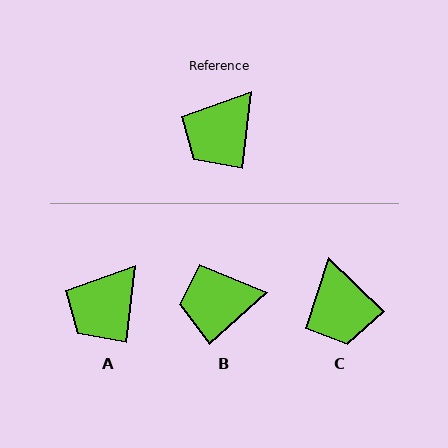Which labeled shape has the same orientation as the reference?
A.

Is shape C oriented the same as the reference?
No, it is off by about 53 degrees.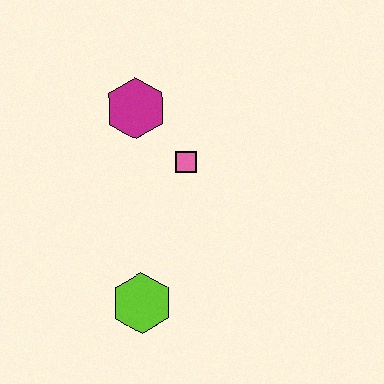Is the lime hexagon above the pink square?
No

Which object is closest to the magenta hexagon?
The pink square is closest to the magenta hexagon.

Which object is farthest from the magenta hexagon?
The lime hexagon is farthest from the magenta hexagon.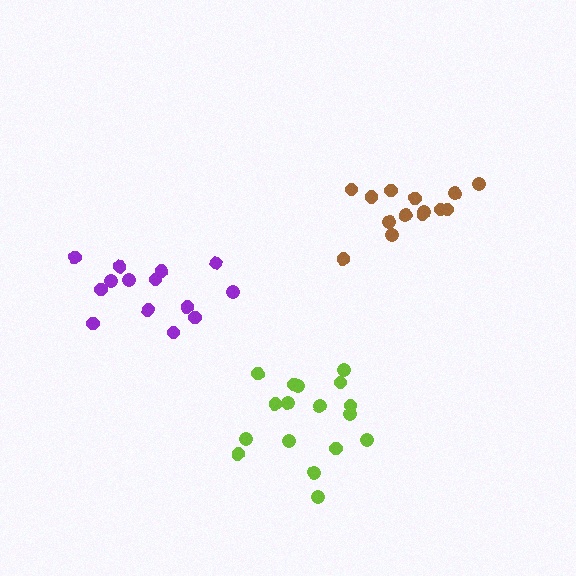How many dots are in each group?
Group 1: 14 dots, Group 2: 14 dots, Group 3: 17 dots (45 total).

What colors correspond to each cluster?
The clusters are colored: purple, brown, lime.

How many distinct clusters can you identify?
There are 3 distinct clusters.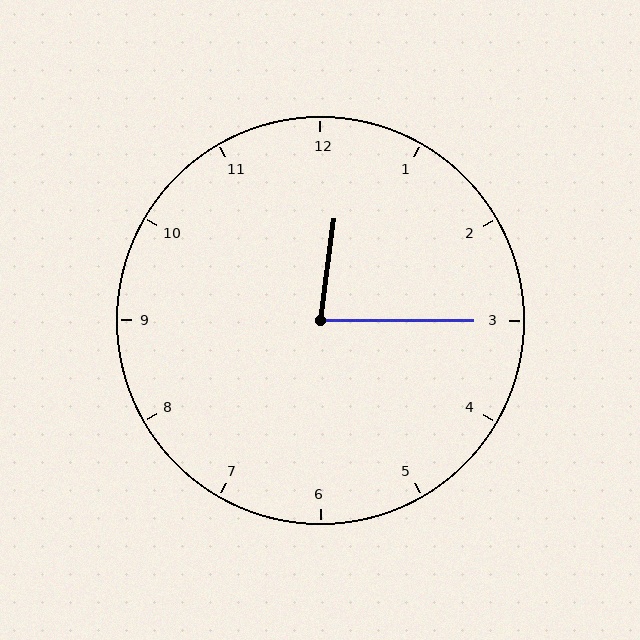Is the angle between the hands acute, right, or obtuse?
It is acute.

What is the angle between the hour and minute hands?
Approximately 82 degrees.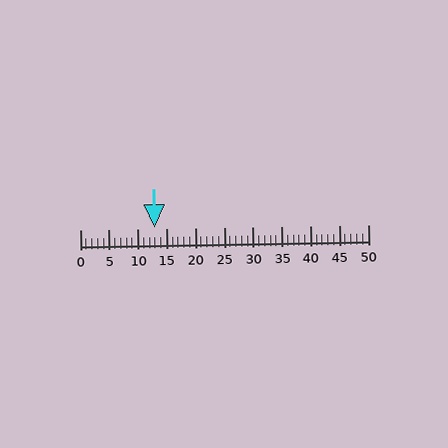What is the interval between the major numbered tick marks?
The major tick marks are spaced 5 units apart.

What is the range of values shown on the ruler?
The ruler shows values from 0 to 50.